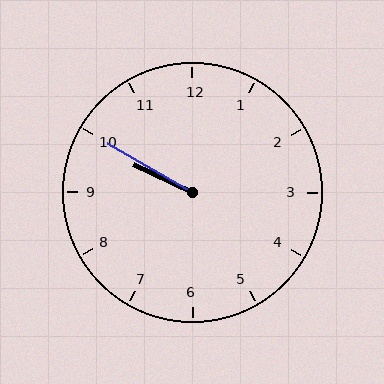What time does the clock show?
9:50.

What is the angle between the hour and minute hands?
Approximately 5 degrees.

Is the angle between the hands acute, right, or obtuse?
It is acute.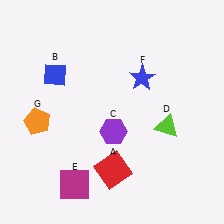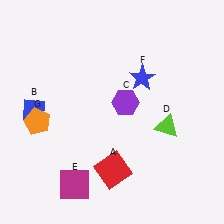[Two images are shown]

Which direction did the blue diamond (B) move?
The blue diamond (B) moved down.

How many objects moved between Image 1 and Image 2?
2 objects moved between the two images.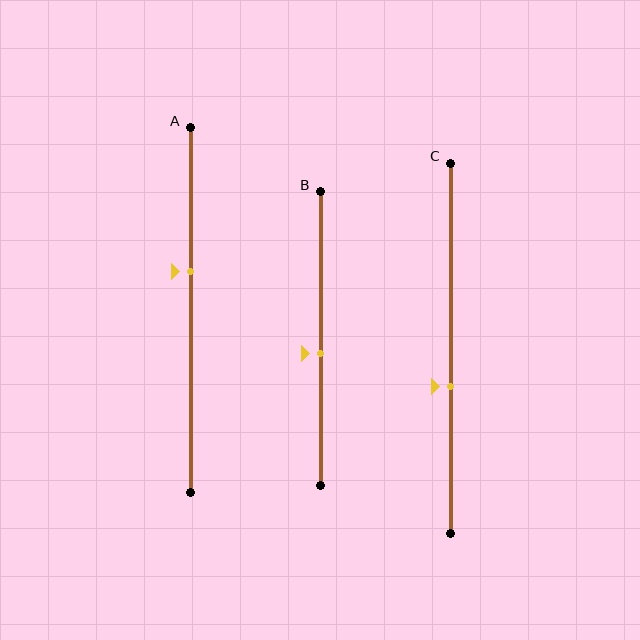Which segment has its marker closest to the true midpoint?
Segment B has its marker closest to the true midpoint.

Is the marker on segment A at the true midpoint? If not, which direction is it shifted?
No, the marker on segment A is shifted upward by about 11% of the segment length.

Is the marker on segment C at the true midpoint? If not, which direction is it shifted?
No, the marker on segment C is shifted downward by about 10% of the segment length.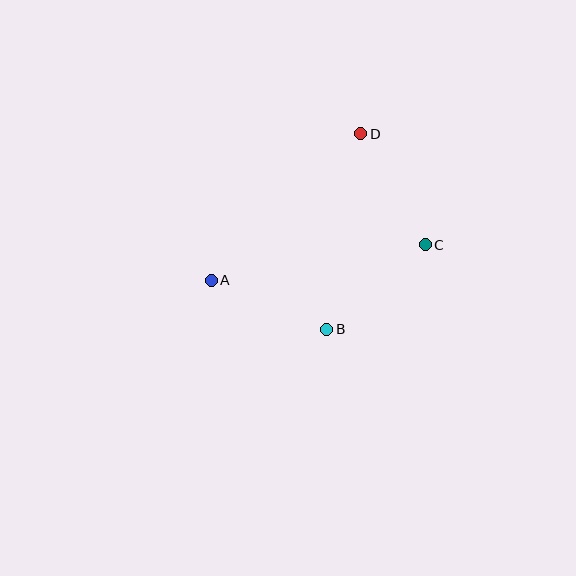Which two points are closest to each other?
Points A and B are closest to each other.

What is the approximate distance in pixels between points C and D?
The distance between C and D is approximately 128 pixels.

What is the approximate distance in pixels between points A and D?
The distance between A and D is approximately 209 pixels.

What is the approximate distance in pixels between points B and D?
The distance between B and D is approximately 198 pixels.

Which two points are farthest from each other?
Points A and C are farthest from each other.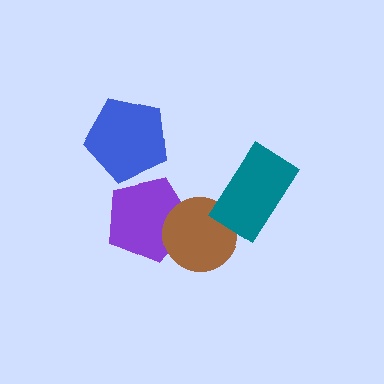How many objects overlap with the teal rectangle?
1 object overlaps with the teal rectangle.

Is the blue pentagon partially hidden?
No, no other shape covers it.